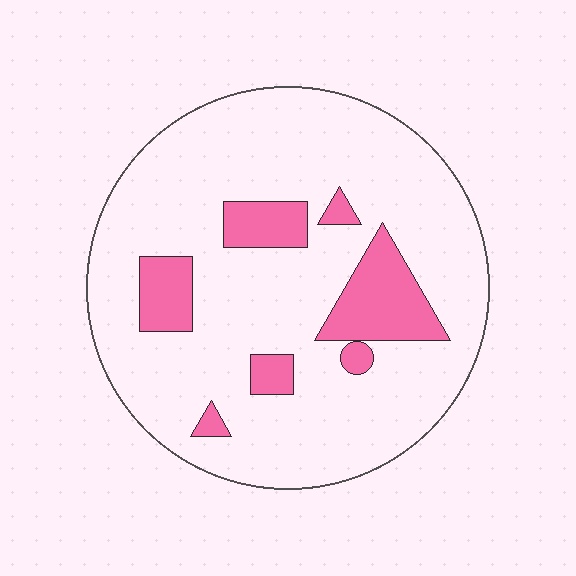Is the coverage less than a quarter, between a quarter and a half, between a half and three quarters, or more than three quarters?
Less than a quarter.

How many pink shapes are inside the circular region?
7.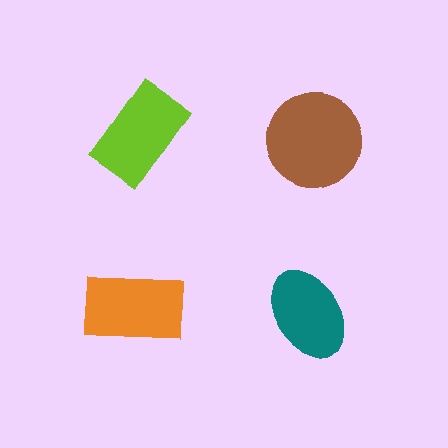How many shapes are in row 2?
2 shapes.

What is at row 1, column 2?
A brown circle.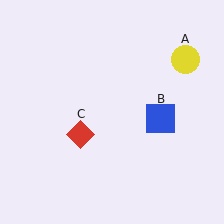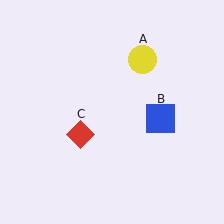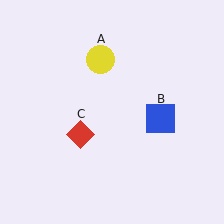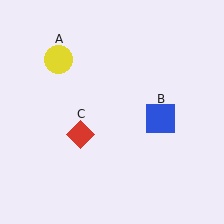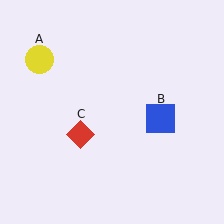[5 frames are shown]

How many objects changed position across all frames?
1 object changed position: yellow circle (object A).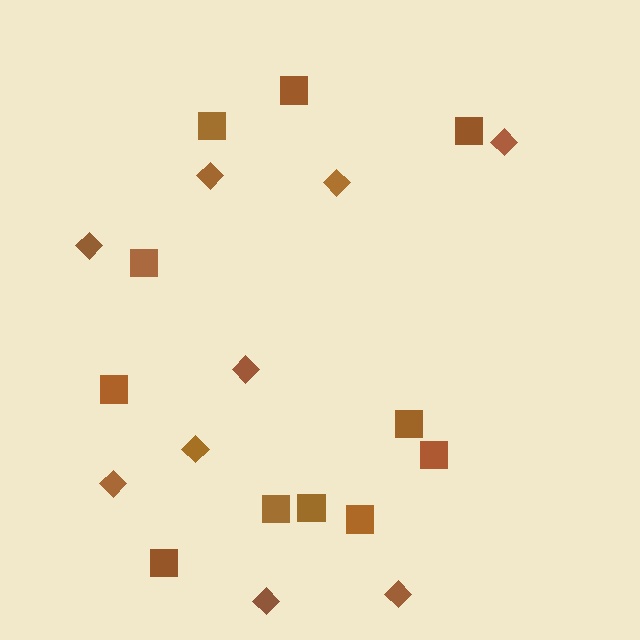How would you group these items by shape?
There are 2 groups: one group of diamonds (9) and one group of squares (11).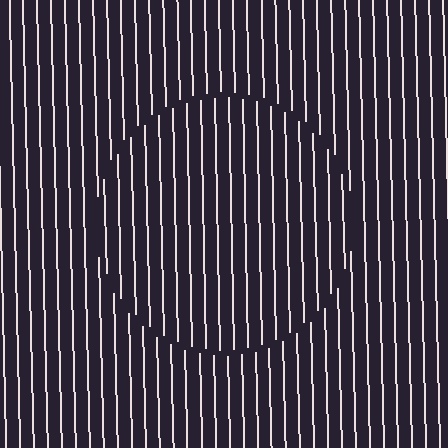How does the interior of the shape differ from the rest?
The interior of the shape contains the same grating, shifted by half a period — the contour is defined by the phase discontinuity where line-ends from the inner and outer gratings abut.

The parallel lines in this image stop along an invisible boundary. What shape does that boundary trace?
An illusory circle. The interior of the shape contains the same grating, shifted by half a period — the contour is defined by the phase discontinuity where line-ends from the inner and outer gratings abut.